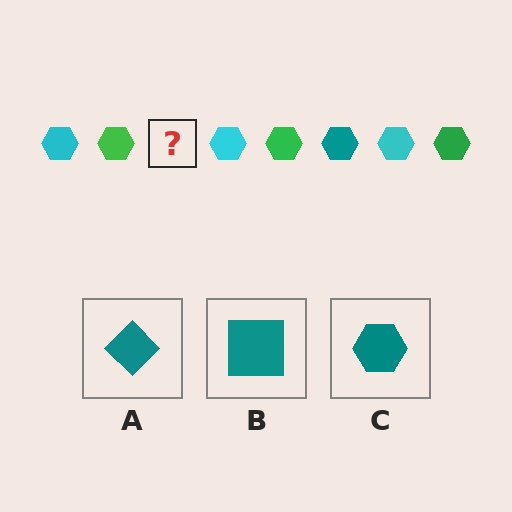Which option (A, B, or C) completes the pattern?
C.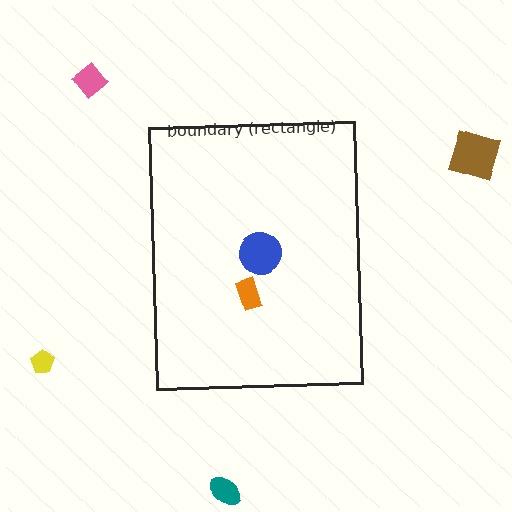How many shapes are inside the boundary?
2 inside, 4 outside.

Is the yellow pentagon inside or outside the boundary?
Outside.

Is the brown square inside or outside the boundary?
Outside.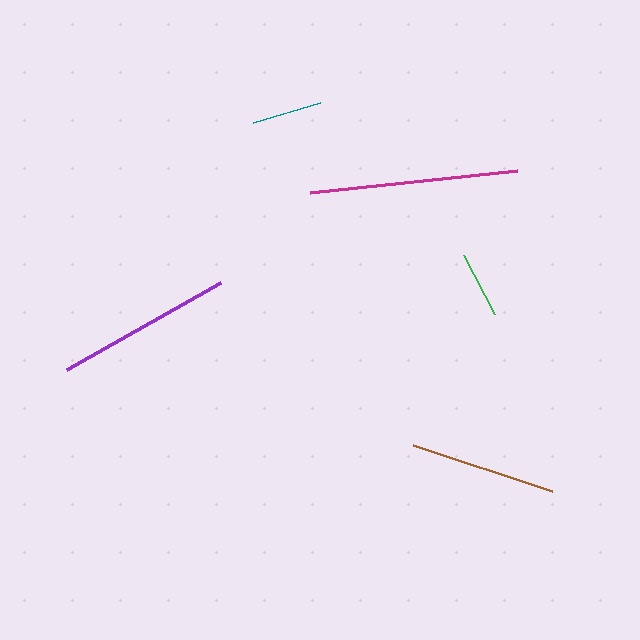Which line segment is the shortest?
The green line is the shortest at approximately 66 pixels.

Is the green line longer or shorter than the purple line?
The purple line is longer than the green line.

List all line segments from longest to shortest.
From longest to shortest: magenta, purple, brown, teal, green.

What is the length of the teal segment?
The teal segment is approximately 70 pixels long.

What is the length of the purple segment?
The purple segment is approximately 177 pixels long.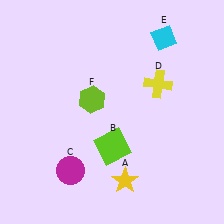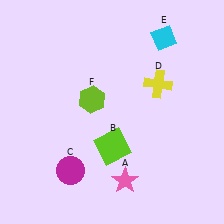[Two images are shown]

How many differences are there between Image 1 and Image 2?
There is 1 difference between the two images.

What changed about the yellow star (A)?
In Image 1, A is yellow. In Image 2, it changed to pink.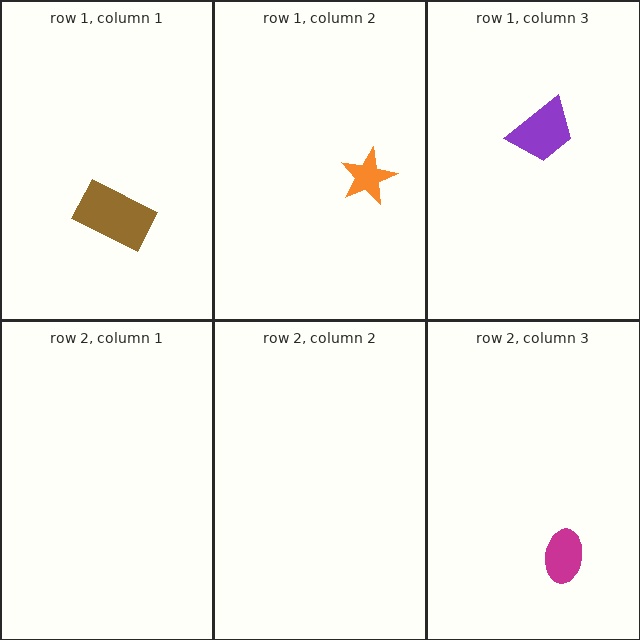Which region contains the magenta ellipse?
The row 2, column 3 region.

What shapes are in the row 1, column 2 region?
The orange star.